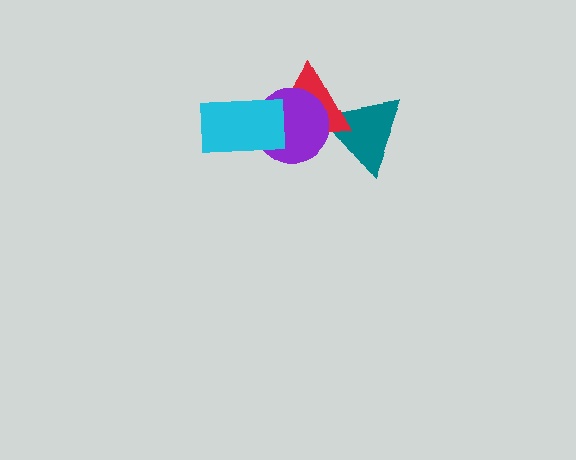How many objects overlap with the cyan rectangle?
2 objects overlap with the cyan rectangle.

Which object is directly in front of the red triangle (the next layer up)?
The purple circle is directly in front of the red triangle.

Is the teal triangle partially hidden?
Yes, it is partially covered by another shape.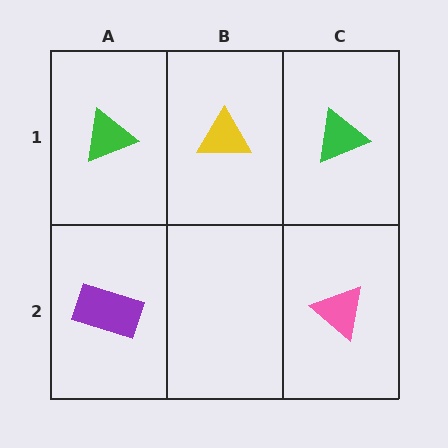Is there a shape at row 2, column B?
No, that cell is empty.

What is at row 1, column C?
A green triangle.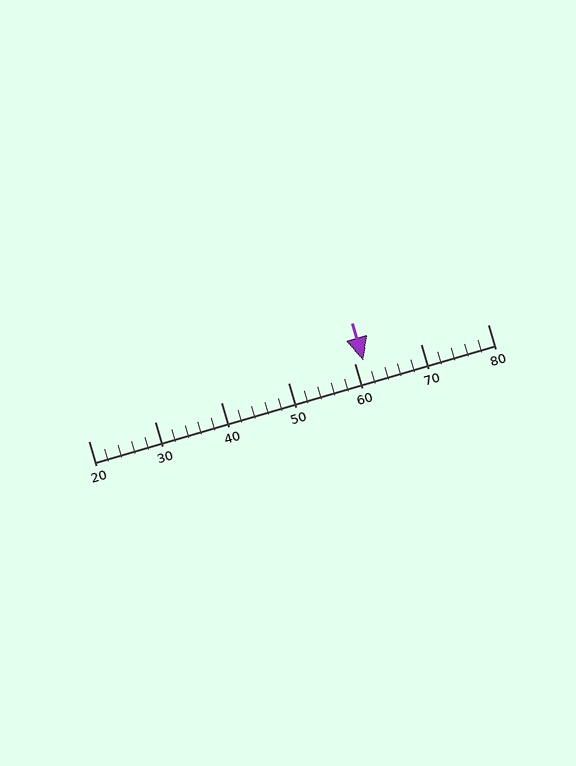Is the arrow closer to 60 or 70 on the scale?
The arrow is closer to 60.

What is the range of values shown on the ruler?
The ruler shows values from 20 to 80.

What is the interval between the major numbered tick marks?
The major tick marks are spaced 10 units apart.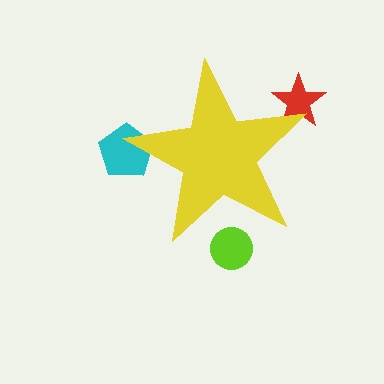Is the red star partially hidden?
Yes, the red star is partially hidden behind the yellow star.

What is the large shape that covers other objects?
A yellow star.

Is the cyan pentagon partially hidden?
Yes, the cyan pentagon is partially hidden behind the yellow star.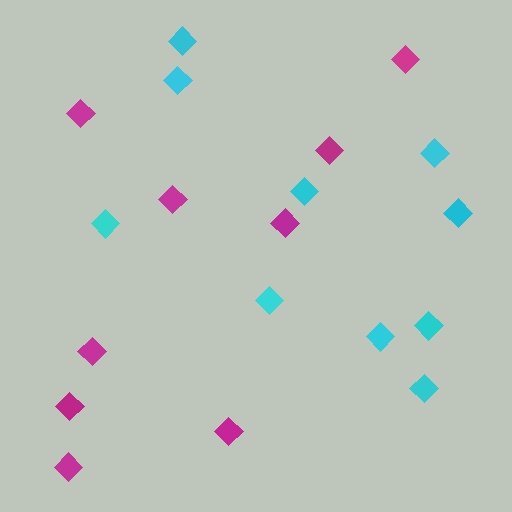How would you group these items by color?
There are 2 groups: one group of cyan diamonds (10) and one group of magenta diamonds (9).